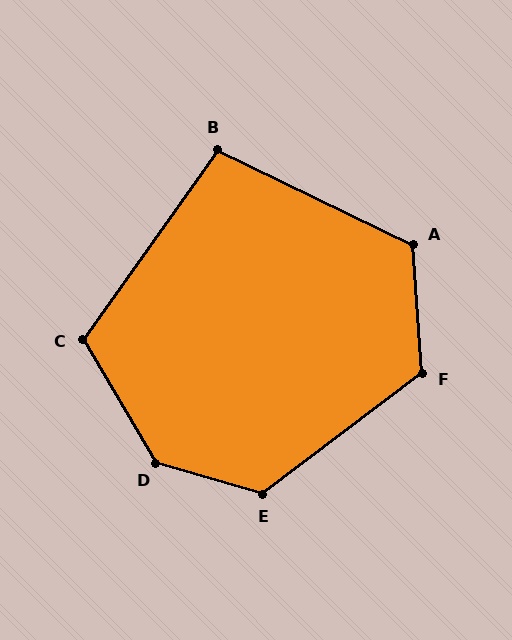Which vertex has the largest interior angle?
D, at approximately 137 degrees.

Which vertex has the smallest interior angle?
B, at approximately 100 degrees.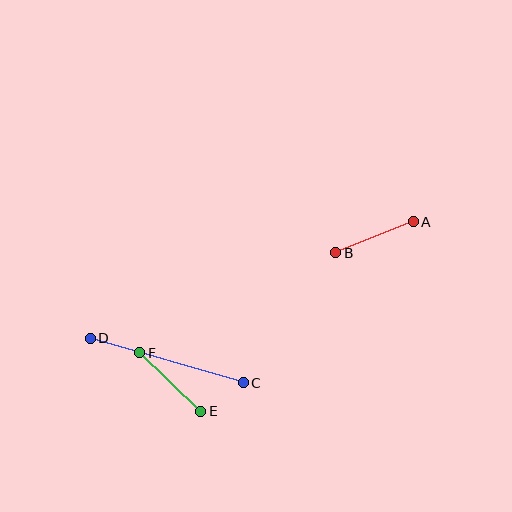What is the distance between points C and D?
The distance is approximately 159 pixels.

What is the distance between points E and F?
The distance is approximately 84 pixels.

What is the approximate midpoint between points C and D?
The midpoint is at approximately (167, 361) pixels.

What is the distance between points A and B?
The distance is approximately 84 pixels.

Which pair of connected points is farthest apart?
Points C and D are farthest apart.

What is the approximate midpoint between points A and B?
The midpoint is at approximately (375, 237) pixels.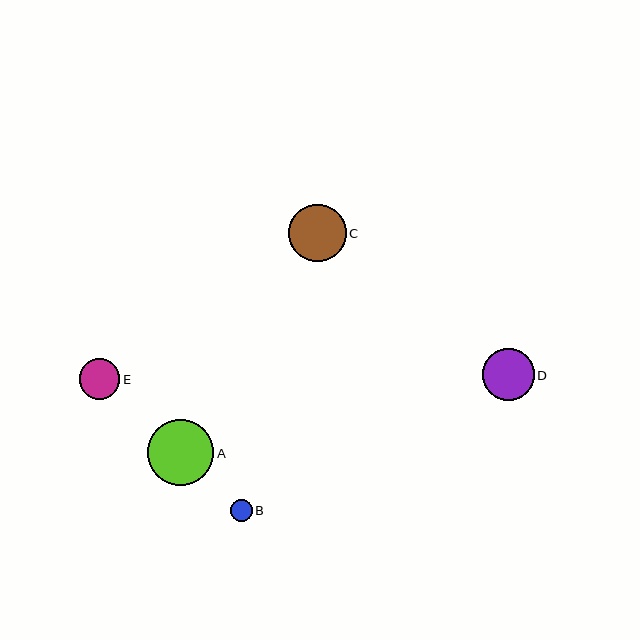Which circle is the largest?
Circle A is the largest with a size of approximately 66 pixels.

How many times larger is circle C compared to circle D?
Circle C is approximately 1.1 times the size of circle D.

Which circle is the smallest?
Circle B is the smallest with a size of approximately 22 pixels.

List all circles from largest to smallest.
From largest to smallest: A, C, D, E, B.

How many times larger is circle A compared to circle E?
Circle A is approximately 1.6 times the size of circle E.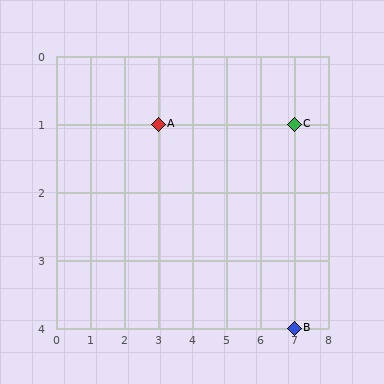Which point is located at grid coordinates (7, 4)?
Point B is at (7, 4).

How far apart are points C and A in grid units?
Points C and A are 4 columns apart.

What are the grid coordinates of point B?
Point B is at grid coordinates (7, 4).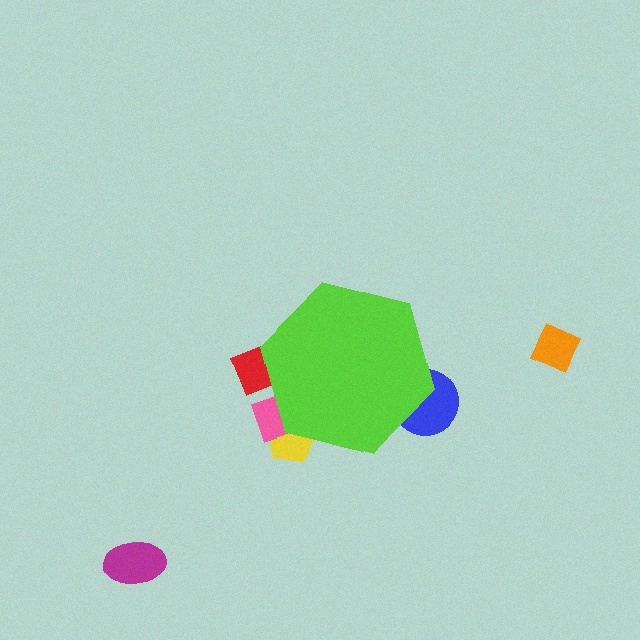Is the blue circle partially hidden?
Yes, the blue circle is partially hidden behind the lime hexagon.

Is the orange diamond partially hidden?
No, the orange diamond is fully visible.